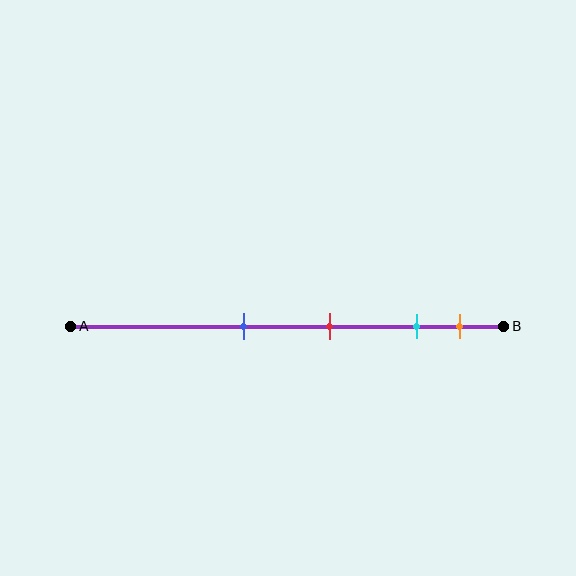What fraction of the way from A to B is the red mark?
The red mark is approximately 60% (0.6) of the way from A to B.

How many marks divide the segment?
There are 4 marks dividing the segment.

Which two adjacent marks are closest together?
The cyan and orange marks are the closest adjacent pair.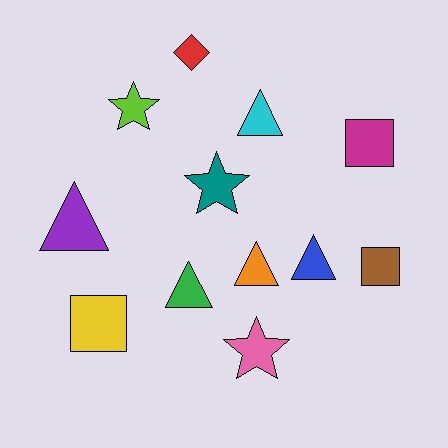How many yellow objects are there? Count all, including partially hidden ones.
There is 1 yellow object.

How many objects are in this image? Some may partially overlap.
There are 12 objects.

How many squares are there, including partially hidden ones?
There are 3 squares.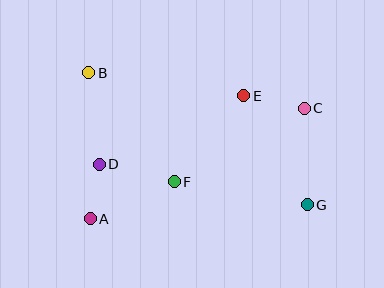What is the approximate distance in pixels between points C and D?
The distance between C and D is approximately 212 pixels.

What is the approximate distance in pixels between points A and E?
The distance between A and E is approximately 197 pixels.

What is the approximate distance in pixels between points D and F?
The distance between D and F is approximately 77 pixels.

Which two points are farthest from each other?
Points B and G are farthest from each other.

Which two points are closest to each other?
Points A and D are closest to each other.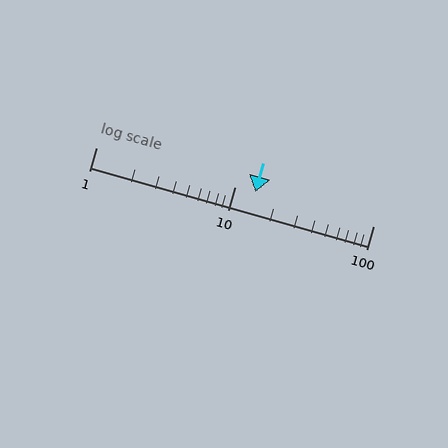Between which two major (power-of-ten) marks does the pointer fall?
The pointer is between 10 and 100.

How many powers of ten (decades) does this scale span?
The scale spans 2 decades, from 1 to 100.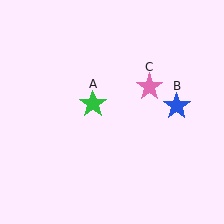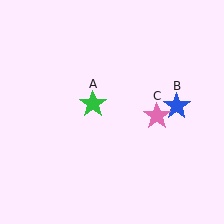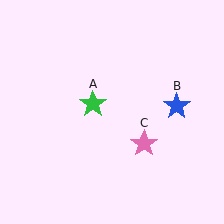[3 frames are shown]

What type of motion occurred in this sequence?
The pink star (object C) rotated clockwise around the center of the scene.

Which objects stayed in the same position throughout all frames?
Green star (object A) and blue star (object B) remained stationary.